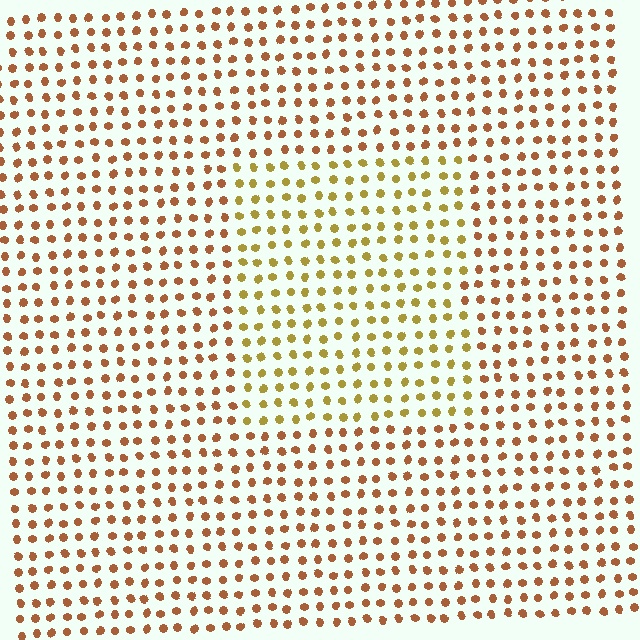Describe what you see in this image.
The image is filled with small brown elements in a uniform arrangement. A rectangle-shaped region is visible where the elements are tinted to a slightly different hue, forming a subtle color boundary.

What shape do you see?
I see a rectangle.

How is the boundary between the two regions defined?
The boundary is defined purely by a slight shift in hue (about 31 degrees). Spacing, size, and orientation are identical on both sides.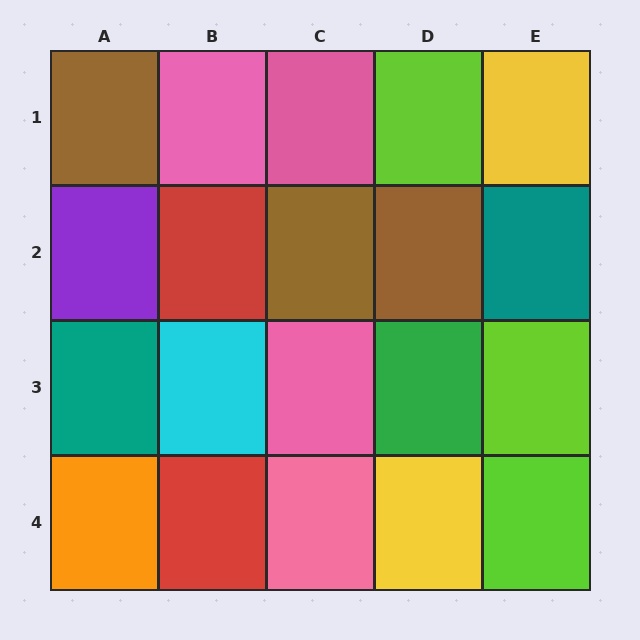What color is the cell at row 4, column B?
Red.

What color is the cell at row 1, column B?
Pink.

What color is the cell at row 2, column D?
Brown.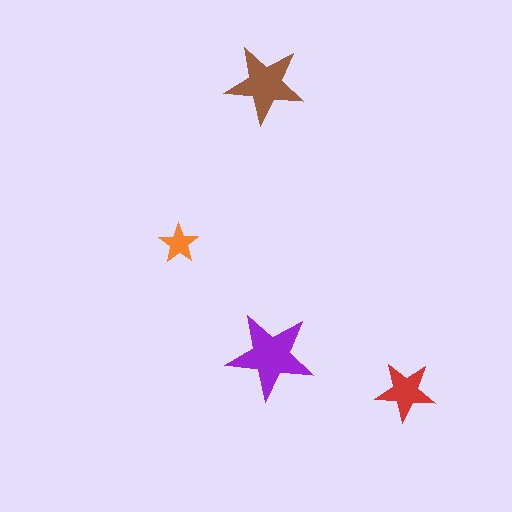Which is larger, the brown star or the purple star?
The purple one.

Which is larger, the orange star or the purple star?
The purple one.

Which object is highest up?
The brown star is topmost.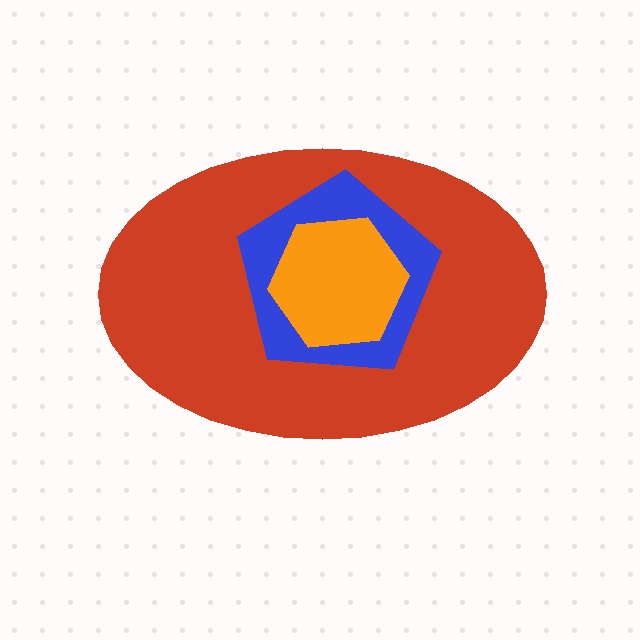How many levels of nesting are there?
3.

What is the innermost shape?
The orange hexagon.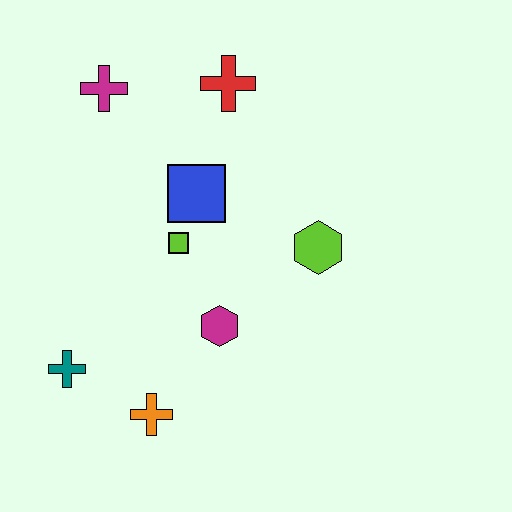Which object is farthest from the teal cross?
The red cross is farthest from the teal cross.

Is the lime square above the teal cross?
Yes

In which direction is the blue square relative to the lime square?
The blue square is above the lime square.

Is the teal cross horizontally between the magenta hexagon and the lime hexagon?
No